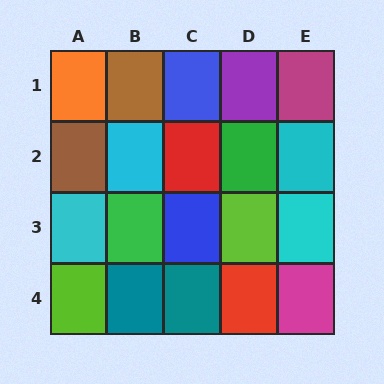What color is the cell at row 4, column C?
Teal.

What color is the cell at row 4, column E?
Magenta.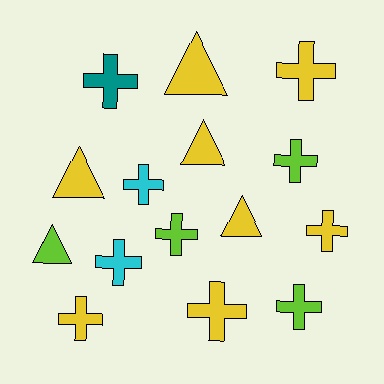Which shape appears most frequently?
Cross, with 10 objects.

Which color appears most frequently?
Yellow, with 8 objects.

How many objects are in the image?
There are 15 objects.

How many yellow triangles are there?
There are 4 yellow triangles.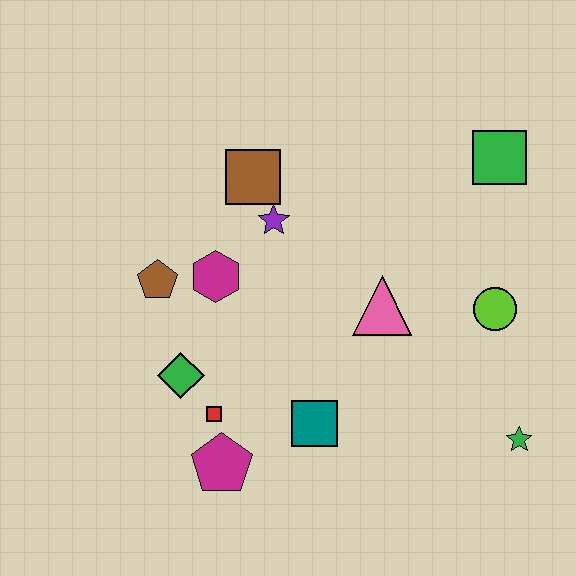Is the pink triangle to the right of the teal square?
Yes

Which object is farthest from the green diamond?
The green square is farthest from the green diamond.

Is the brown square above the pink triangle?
Yes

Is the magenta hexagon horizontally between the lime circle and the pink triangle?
No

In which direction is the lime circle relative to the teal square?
The lime circle is to the right of the teal square.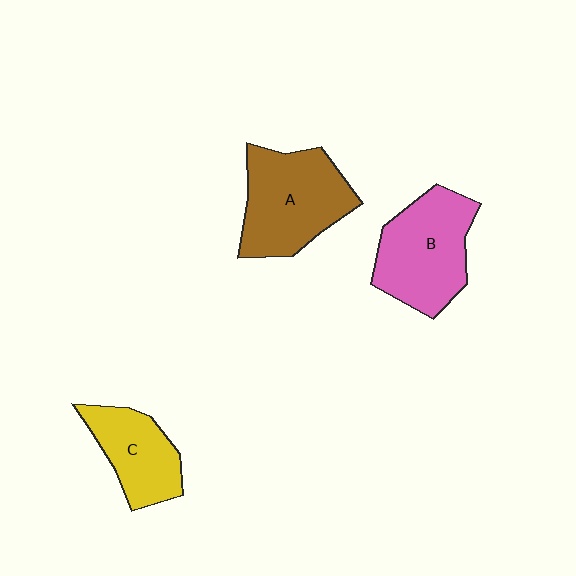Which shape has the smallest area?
Shape C (yellow).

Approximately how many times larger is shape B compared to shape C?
Approximately 1.4 times.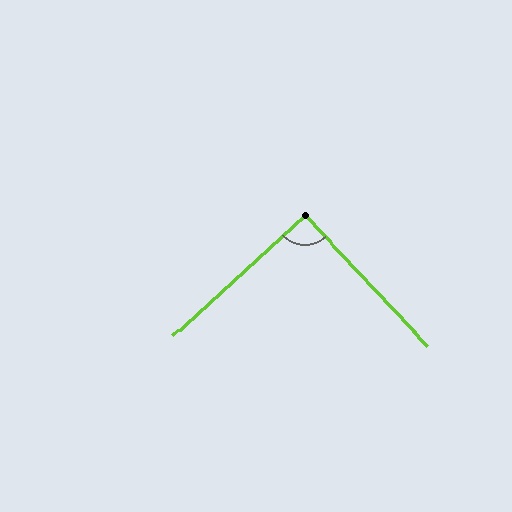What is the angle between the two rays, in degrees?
Approximately 91 degrees.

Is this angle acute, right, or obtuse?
It is approximately a right angle.